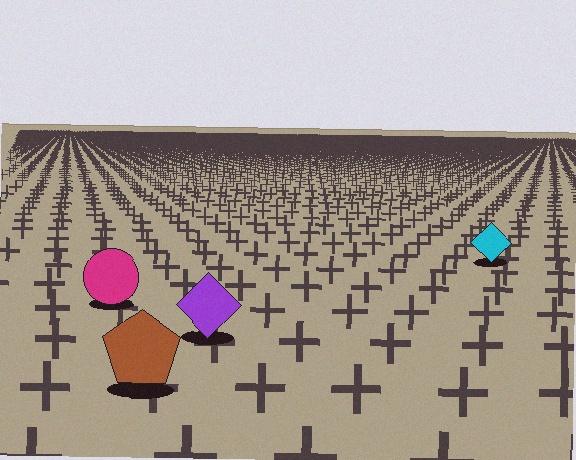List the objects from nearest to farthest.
From nearest to farthest: the brown pentagon, the purple diamond, the magenta circle, the cyan diamond.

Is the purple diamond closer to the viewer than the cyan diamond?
Yes. The purple diamond is closer — you can tell from the texture gradient: the ground texture is coarser near it.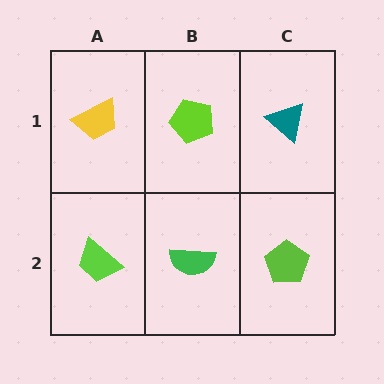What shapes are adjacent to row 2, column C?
A teal triangle (row 1, column C), a green semicircle (row 2, column B).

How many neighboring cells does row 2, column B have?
3.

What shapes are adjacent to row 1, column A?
A lime trapezoid (row 2, column A), a lime pentagon (row 1, column B).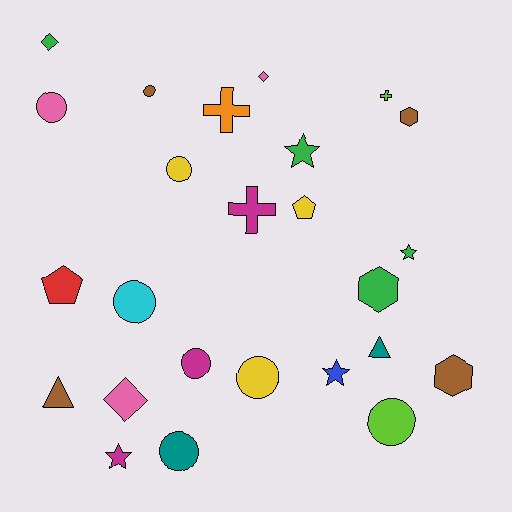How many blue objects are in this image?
There is 1 blue object.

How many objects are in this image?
There are 25 objects.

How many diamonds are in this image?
There are 3 diamonds.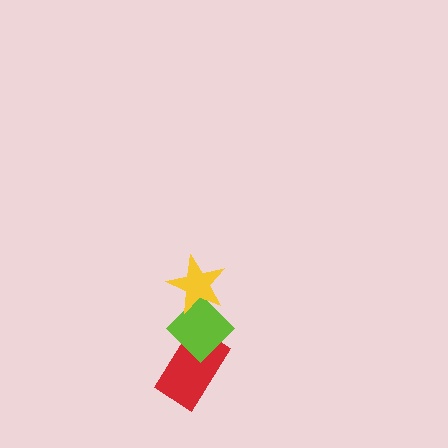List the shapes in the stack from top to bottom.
From top to bottom: the yellow star, the lime diamond, the red rectangle.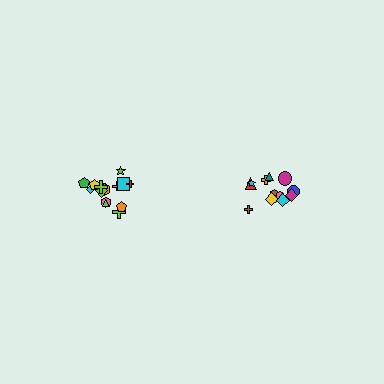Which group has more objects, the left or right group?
The left group.